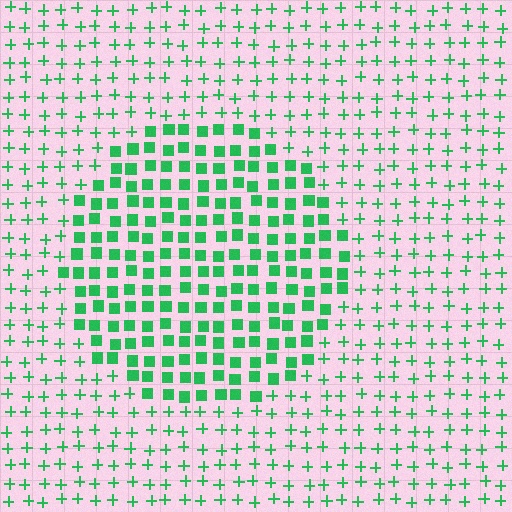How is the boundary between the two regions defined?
The boundary is defined by a change in element shape: squares inside vs. plus signs outside. All elements share the same color and spacing.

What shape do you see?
I see a circle.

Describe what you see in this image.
The image is filled with small green elements arranged in a uniform grid. A circle-shaped region contains squares, while the surrounding area contains plus signs. The boundary is defined purely by the change in element shape.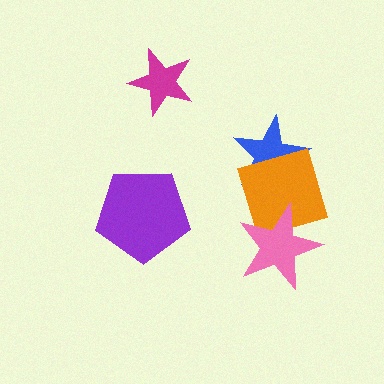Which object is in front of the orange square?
The pink star is in front of the orange square.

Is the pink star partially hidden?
No, no other shape covers it.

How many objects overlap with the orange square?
2 objects overlap with the orange square.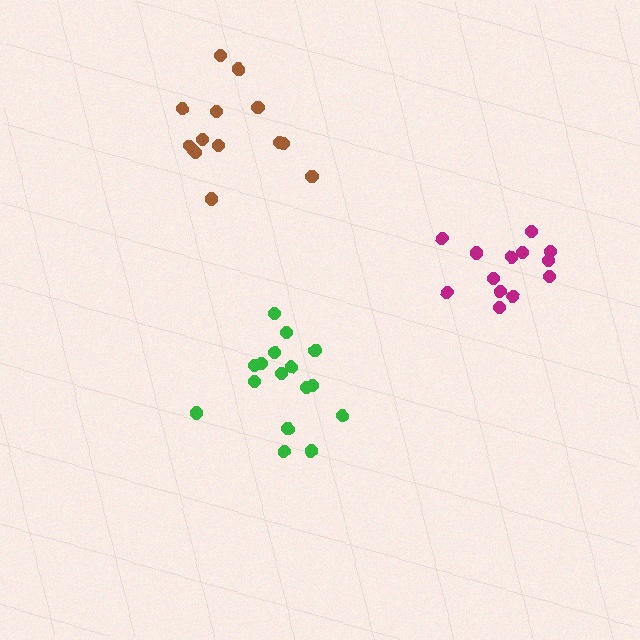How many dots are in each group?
Group 1: 14 dots, Group 2: 13 dots, Group 3: 16 dots (43 total).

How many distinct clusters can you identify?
There are 3 distinct clusters.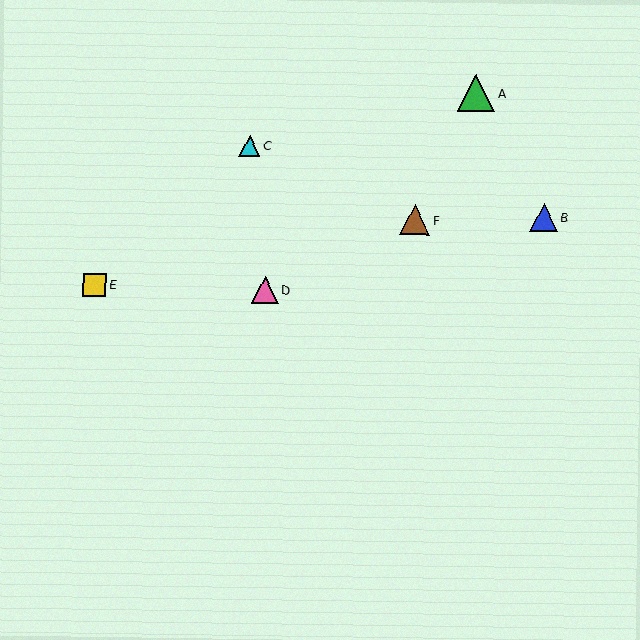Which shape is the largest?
The green triangle (labeled A) is the largest.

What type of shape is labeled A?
Shape A is a green triangle.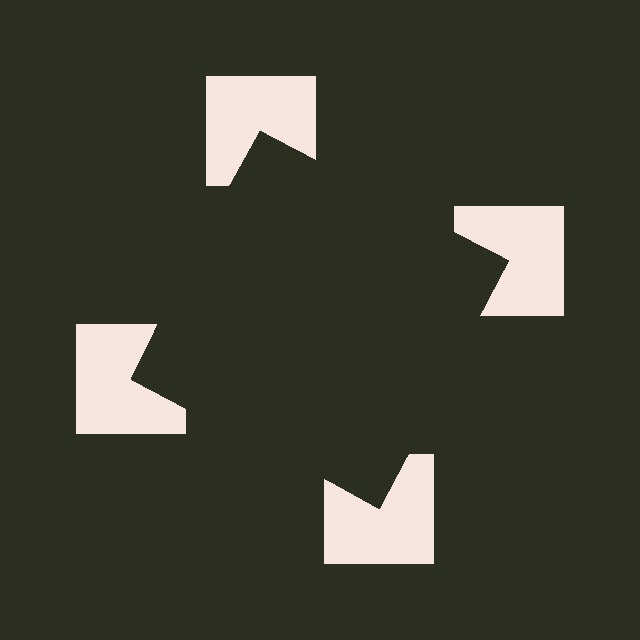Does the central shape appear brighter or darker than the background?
It typically appears slightly darker than the background, even though no actual brightness change is drawn.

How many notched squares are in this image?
There are 4 — one at each vertex of the illusory square.